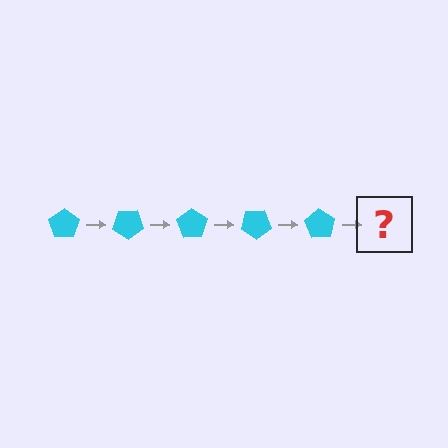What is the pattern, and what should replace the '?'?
The pattern is that the pentagon rotates 35 degrees each step. The '?' should be a cyan pentagon rotated 175 degrees.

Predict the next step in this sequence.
The next step is a cyan pentagon rotated 175 degrees.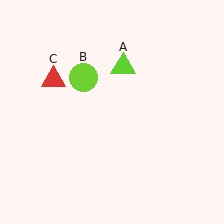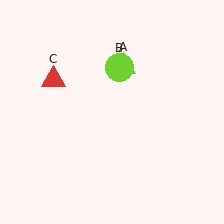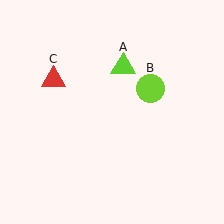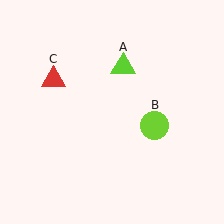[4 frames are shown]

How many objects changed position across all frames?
1 object changed position: lime circle (object B).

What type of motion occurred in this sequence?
The lime circle (object B) rotated clockwise around the center of the scene.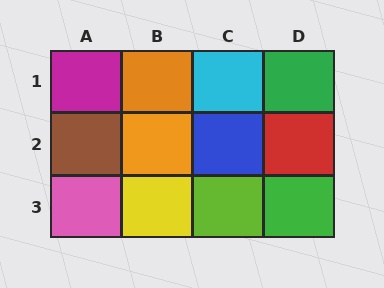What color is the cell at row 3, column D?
Green.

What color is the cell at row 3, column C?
Lime.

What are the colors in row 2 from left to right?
Brown, orange, blue, red.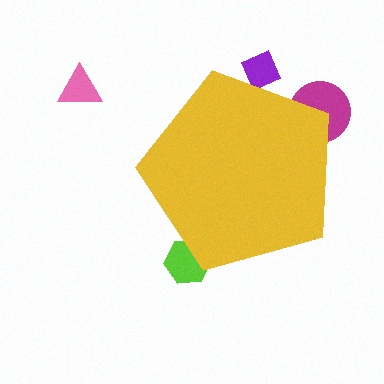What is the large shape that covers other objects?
A yellow pentagon.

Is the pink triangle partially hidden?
No, the pink triangle is fully visible.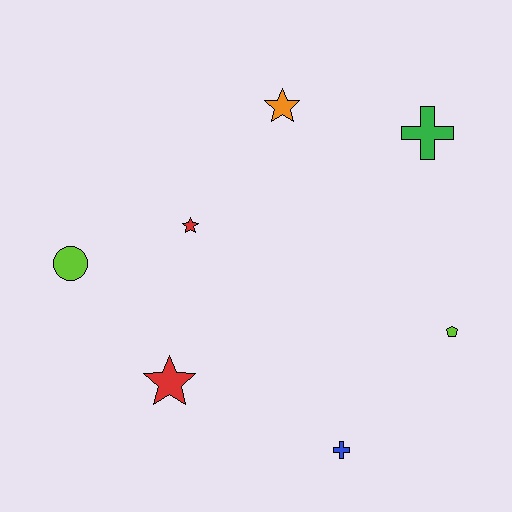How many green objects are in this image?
There is 1 green object.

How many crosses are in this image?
There are 2 crosses.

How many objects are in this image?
There are 7 objects.